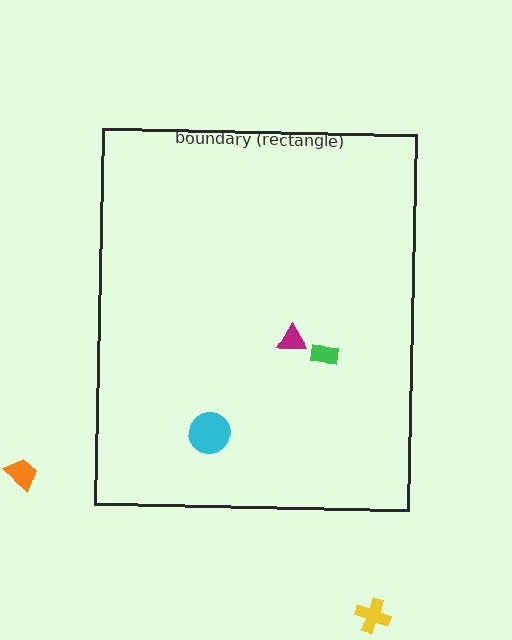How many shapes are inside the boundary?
3 inside, 2 outside.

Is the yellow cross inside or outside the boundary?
Outside.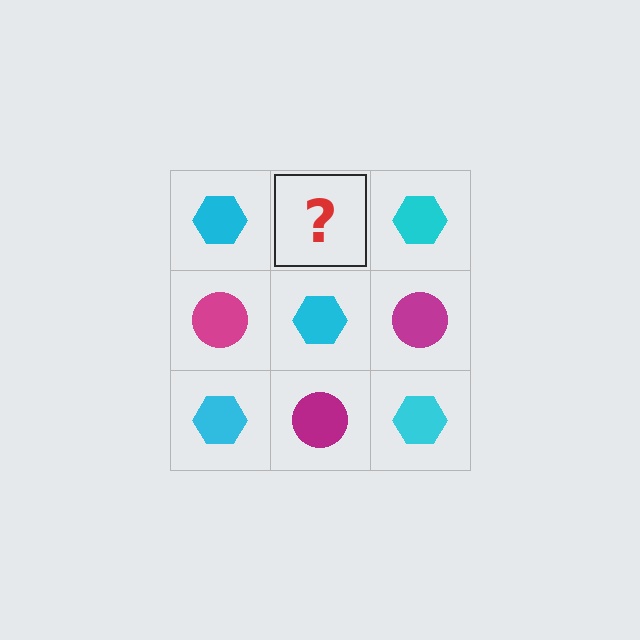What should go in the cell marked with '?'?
The missing cell should contain a magenta circle.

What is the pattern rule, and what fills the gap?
The rule is that it alternates cyan hexagon and magenta circle in a checkerboard pattern. The gap should be filled with a magenta circle.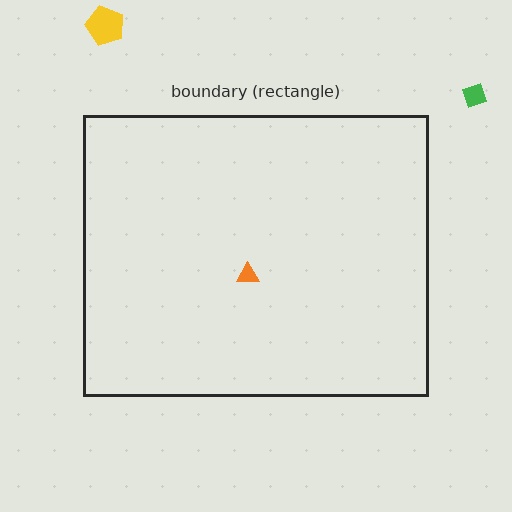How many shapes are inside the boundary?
1 inside, 2 outside.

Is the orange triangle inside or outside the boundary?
Inside.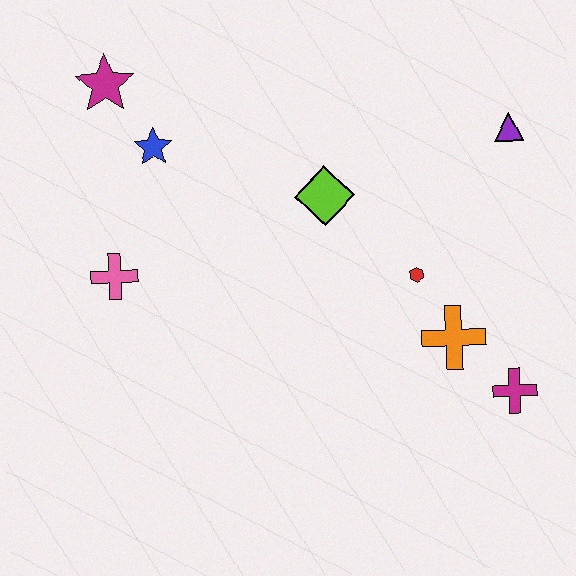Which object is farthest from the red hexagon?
The magenta star is farthest from the red hexagon.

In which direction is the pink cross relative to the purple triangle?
The pink cross is to the left of the purple triangle.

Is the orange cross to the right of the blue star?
Yes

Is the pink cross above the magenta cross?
Yes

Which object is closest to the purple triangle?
The red hexagon is closest to the purple triangle.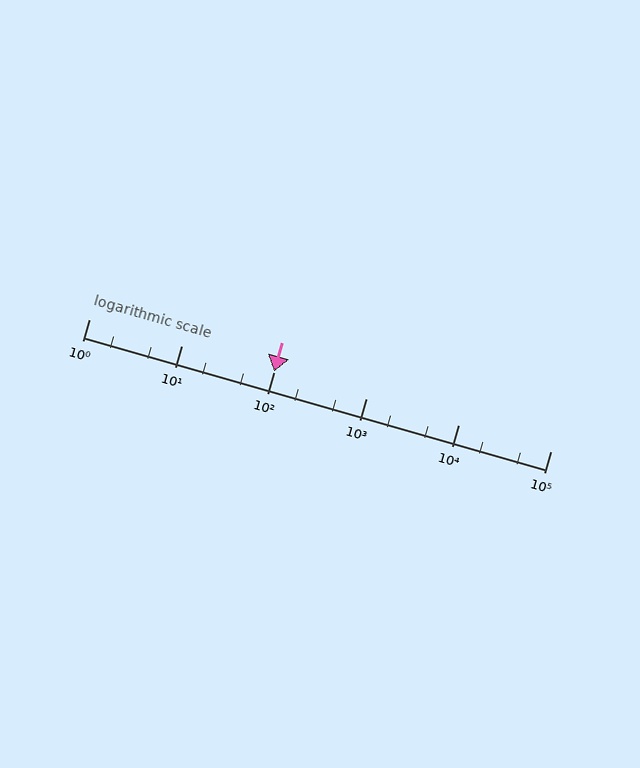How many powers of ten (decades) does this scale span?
The scale spans 5 decades, from 1 to 100000.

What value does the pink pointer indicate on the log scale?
The pointer indicates approximately 100.